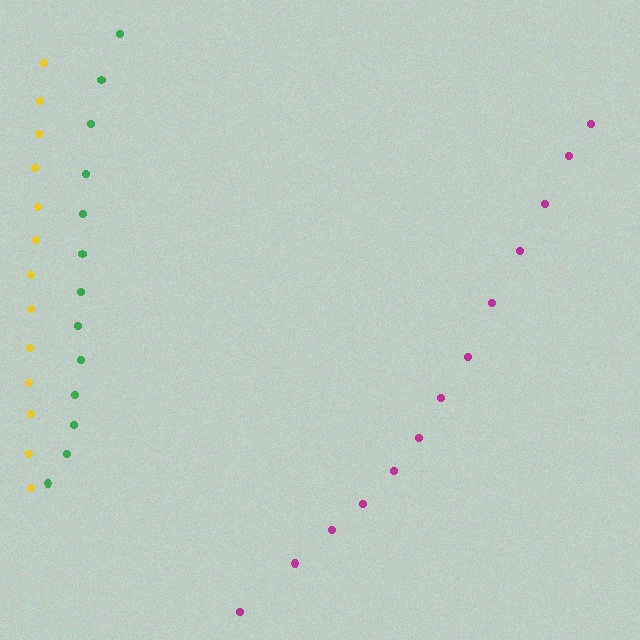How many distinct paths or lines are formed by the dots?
There are 3 distinct paths.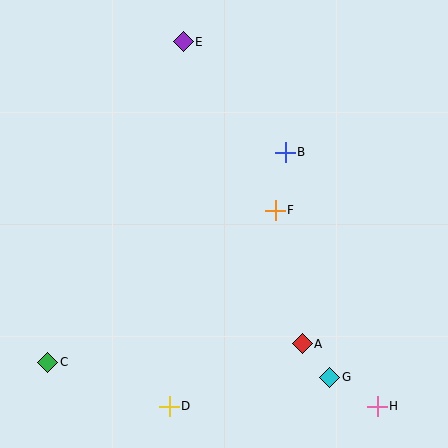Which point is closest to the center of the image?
Point F at (275, 210) is closest to the center.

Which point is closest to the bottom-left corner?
Point C is closest to the bottom-left corner.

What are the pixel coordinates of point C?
Point C is at (48, 362).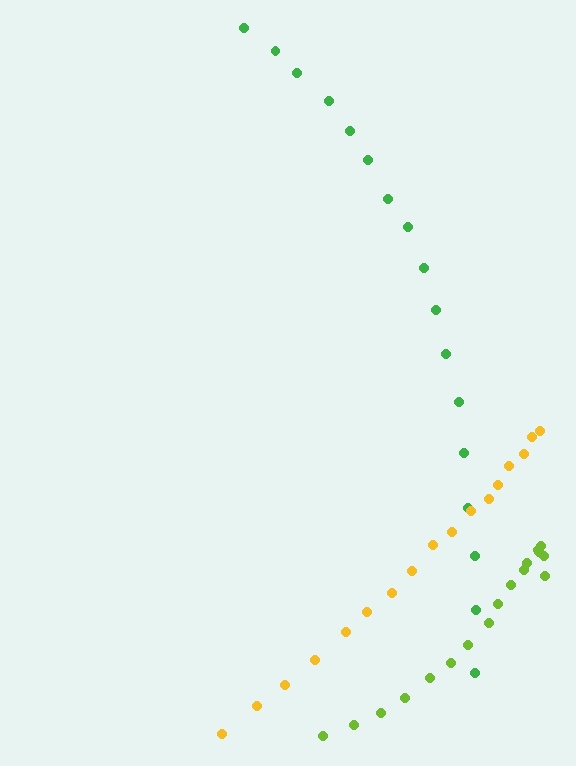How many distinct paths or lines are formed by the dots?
There are 3 distinct paths.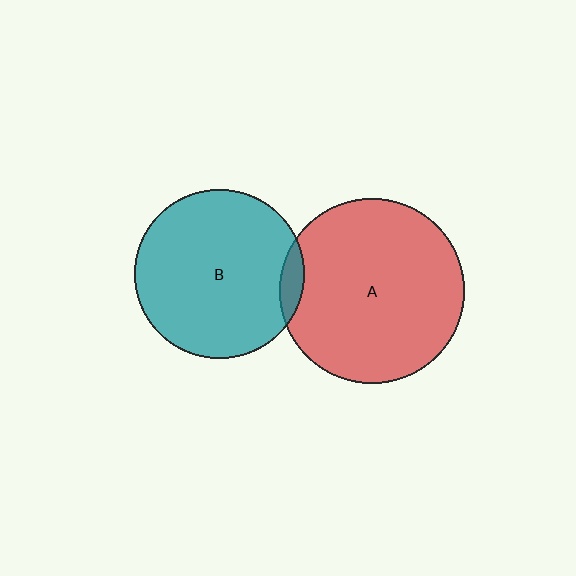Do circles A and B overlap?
Yes.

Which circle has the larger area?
Circle A (red).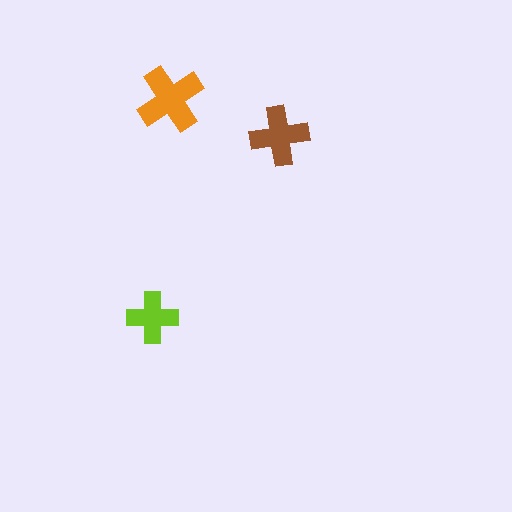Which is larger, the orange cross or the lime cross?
The orange one.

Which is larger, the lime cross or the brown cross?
The brown one.